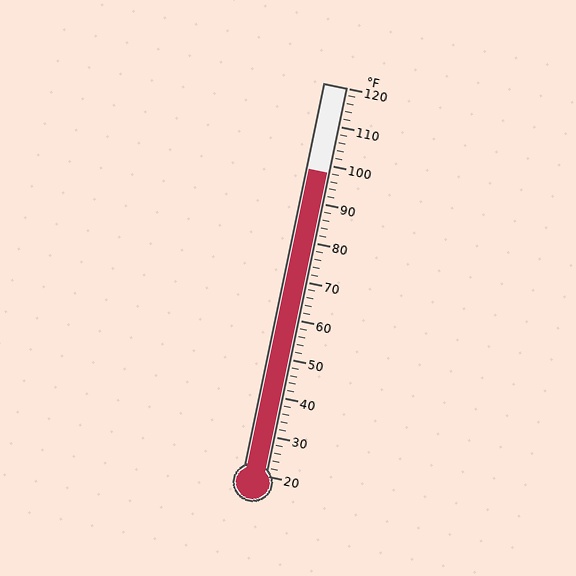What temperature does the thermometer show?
The thermometer shows approximately 98°F.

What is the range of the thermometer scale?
The thermometer scale ranges from 20°F to 120°F.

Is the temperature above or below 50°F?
The temperature is above 50°F.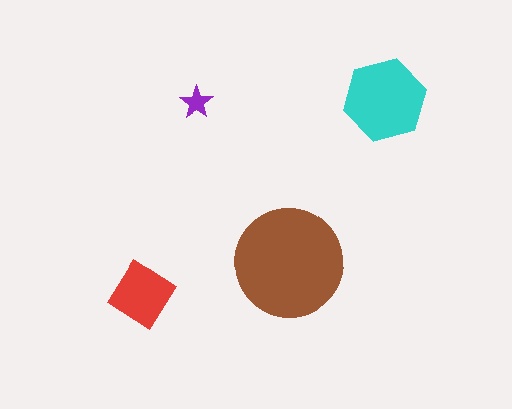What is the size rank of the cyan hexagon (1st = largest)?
2nd.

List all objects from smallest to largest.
The purple star, the red diamond, the cyan hexagon, the brown circle.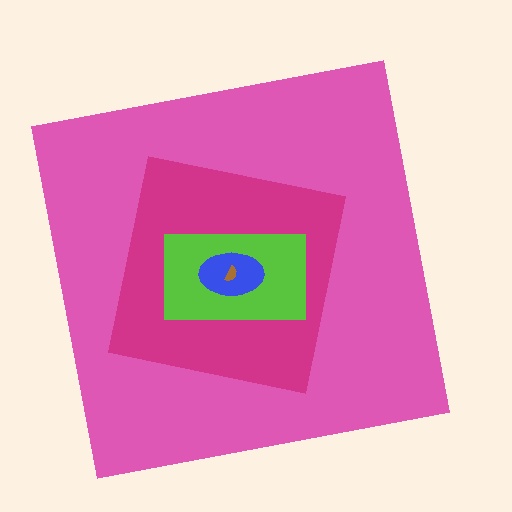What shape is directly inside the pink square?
The magenta square.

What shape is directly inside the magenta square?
The lime rectangle.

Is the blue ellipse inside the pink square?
Yes.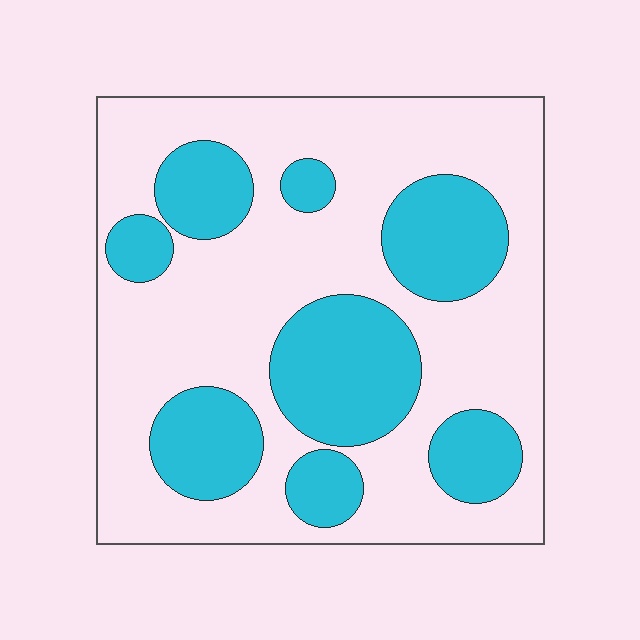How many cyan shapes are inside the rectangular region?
8.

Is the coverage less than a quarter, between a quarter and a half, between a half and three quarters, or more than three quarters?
Between a quarter and a half.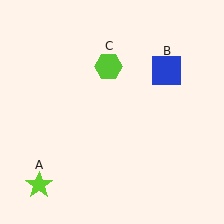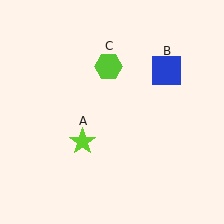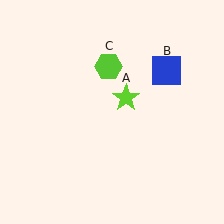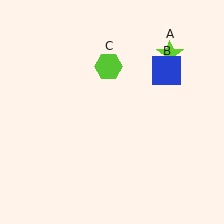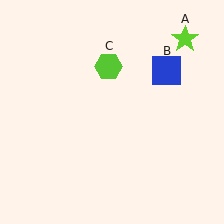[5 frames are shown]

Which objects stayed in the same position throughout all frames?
Blue square (object B) and lime hexagon (object C) remained stationary.